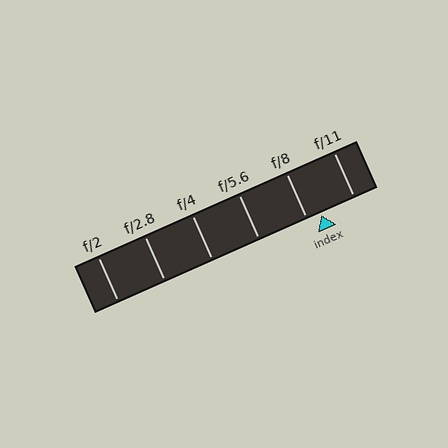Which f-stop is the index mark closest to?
The index mark is closest to f/8.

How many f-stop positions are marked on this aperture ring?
There are 6 f-stop positions marked.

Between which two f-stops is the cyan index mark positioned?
The index mark is between f/8 and f/11.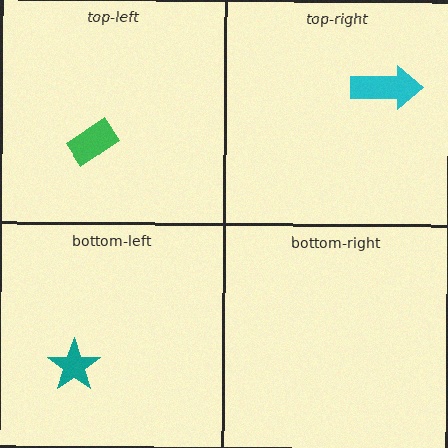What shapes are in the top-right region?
The cyan arrow.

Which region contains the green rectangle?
The top-left region.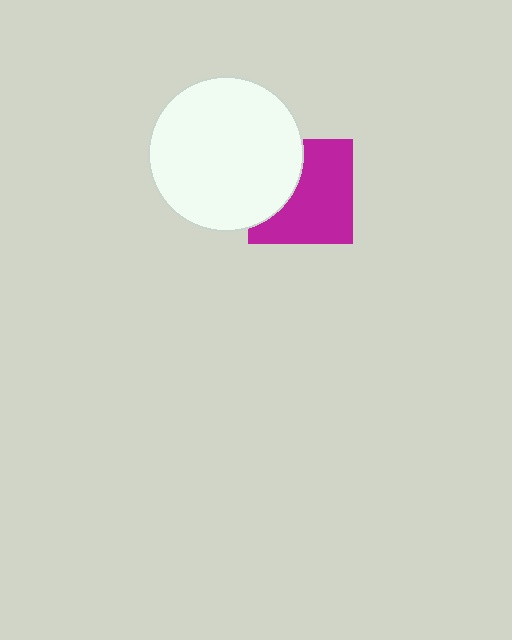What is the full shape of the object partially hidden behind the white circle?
The partially hidden object is a magenta square.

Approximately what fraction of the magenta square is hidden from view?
Roughly 36% of the magenta square is hidden behind the white circle.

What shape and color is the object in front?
The object in front is a white circle.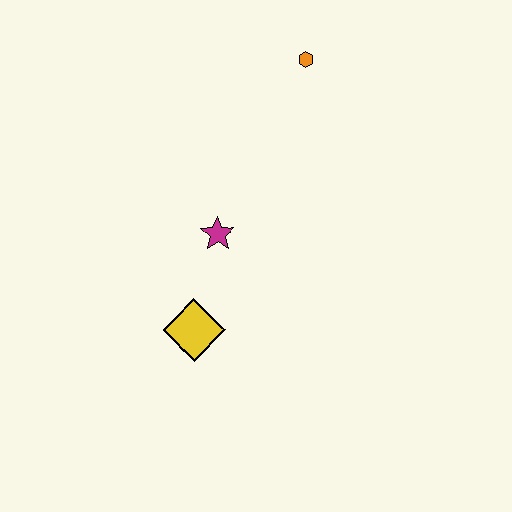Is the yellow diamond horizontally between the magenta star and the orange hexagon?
No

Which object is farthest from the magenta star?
The orange hexagon is farthest from the magenta star.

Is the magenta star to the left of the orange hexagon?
Yes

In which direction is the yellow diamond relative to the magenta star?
The yellow diamond is below the magenta star.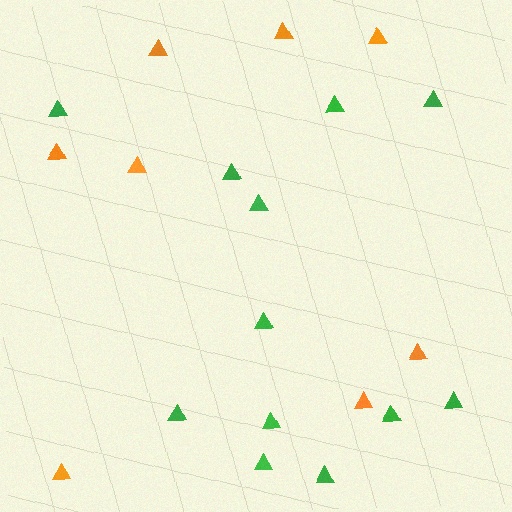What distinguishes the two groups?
There are 2 groups: one group of green triangles (12) and one group of orange triangles (8).